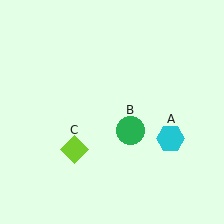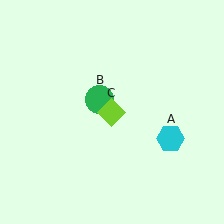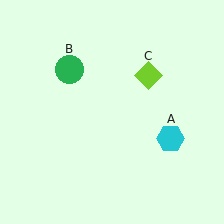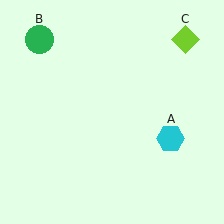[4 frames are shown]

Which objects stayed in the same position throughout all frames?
Cyan hexagon (object A) remained stationary.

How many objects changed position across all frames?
2 objects changed position: green circle (object B), lime diamond (object C).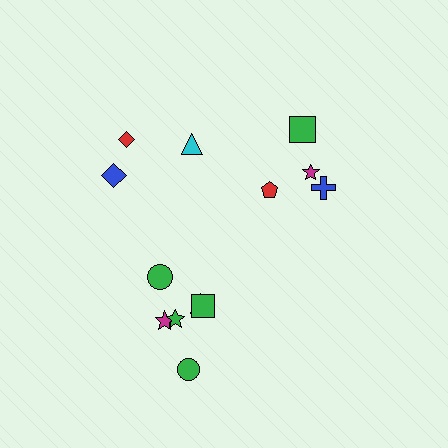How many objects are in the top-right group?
There are 5 objects.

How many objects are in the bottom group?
There are 6 objects.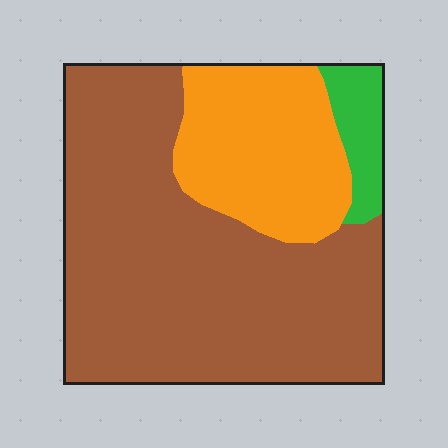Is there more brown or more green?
Brown.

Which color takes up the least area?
Green, at roughly 5%.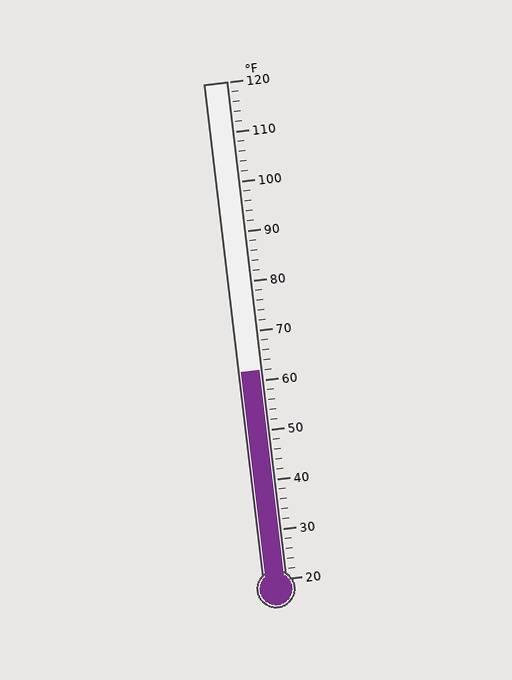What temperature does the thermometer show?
The thermometer shows approximately 62°F.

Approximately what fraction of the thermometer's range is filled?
The thermometer is filled to approximately 40% of its range.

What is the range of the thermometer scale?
The thermometer scale ranges from 20°F to 120°F.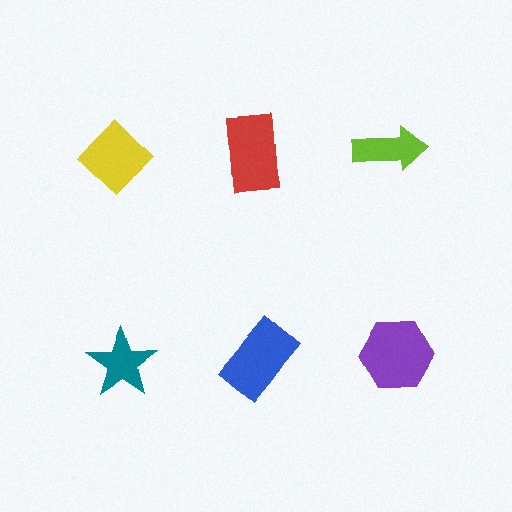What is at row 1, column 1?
A yellow diamond.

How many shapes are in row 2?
3 shapes.